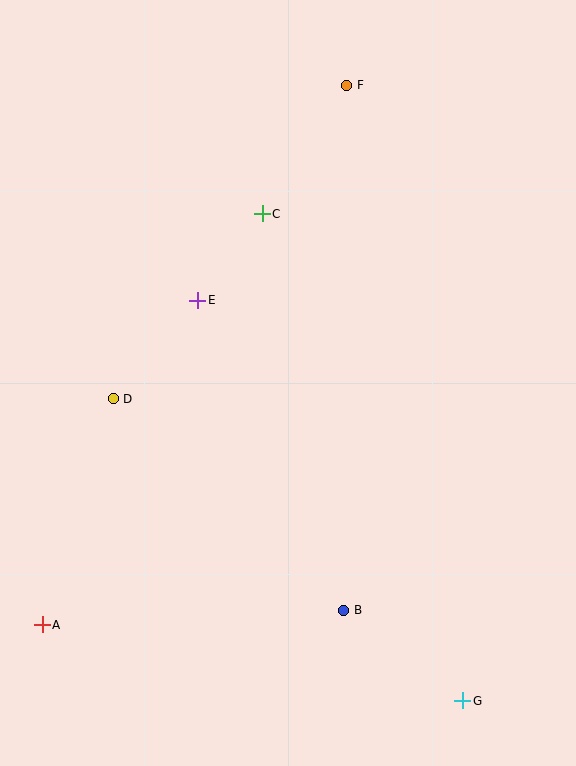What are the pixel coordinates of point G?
Point G is at (463, 701).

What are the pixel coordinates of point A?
Point A is at (42, 625).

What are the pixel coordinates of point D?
Point D is at (113, 399).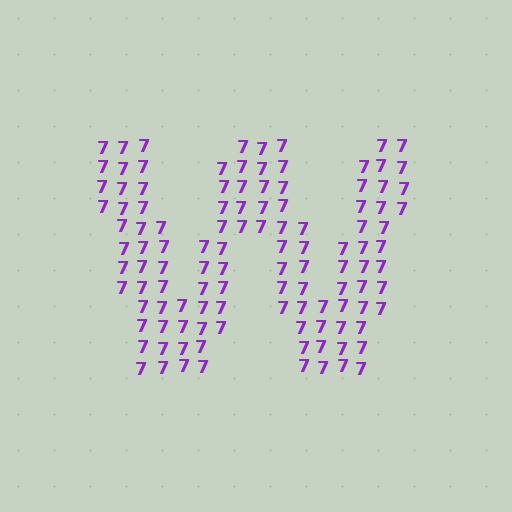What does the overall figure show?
The overall figure shows the letter W.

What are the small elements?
The small elements are digit 7's.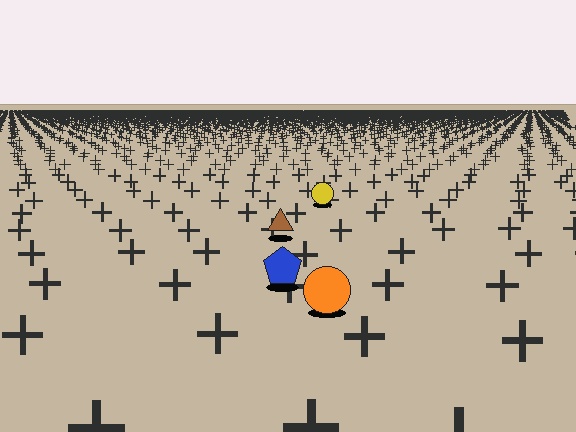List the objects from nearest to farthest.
From nearest to farthest: the orange circle, the blue pentagon, the brown triangle, the yellow circle.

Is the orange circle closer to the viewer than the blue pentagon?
Yes. The orange circle is closer — you can tell from the texture gradient: the ground texture is coarser near it.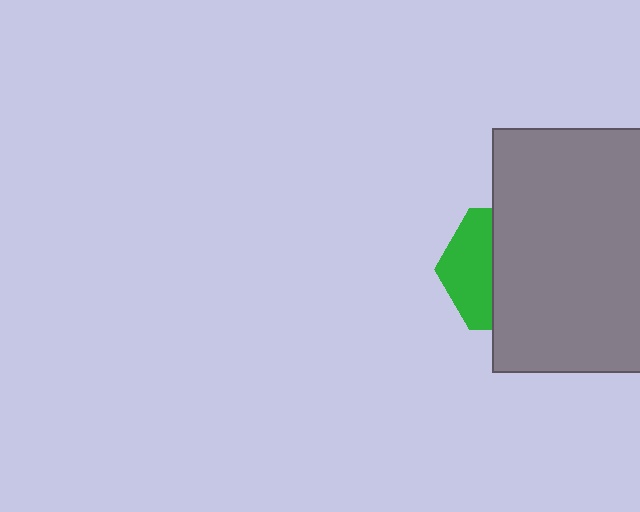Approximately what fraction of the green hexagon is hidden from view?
Roughly 62% of the green hexagon is hidden behind the gray rectangle.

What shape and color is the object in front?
The object in front is a gray rectangle.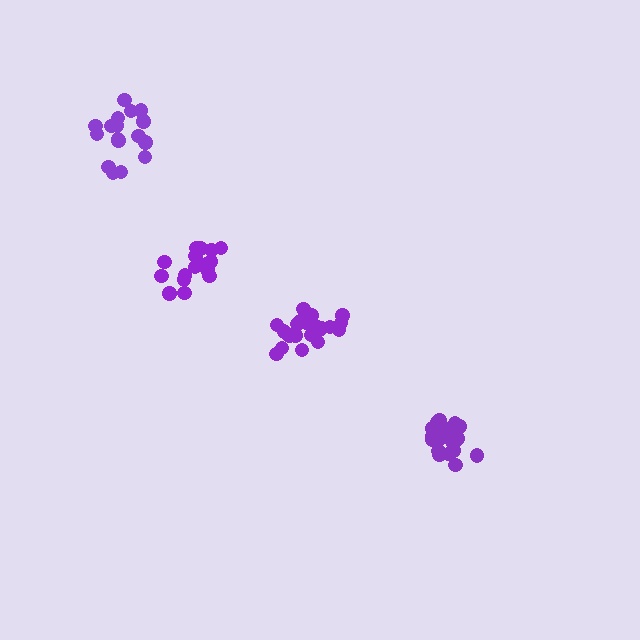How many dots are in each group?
Group 1: 21 dots, Group 2: 16 dots, Group 3: 21 dots, Group 4: 17 dots (75 total).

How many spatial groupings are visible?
There are 4 spatial groupings.